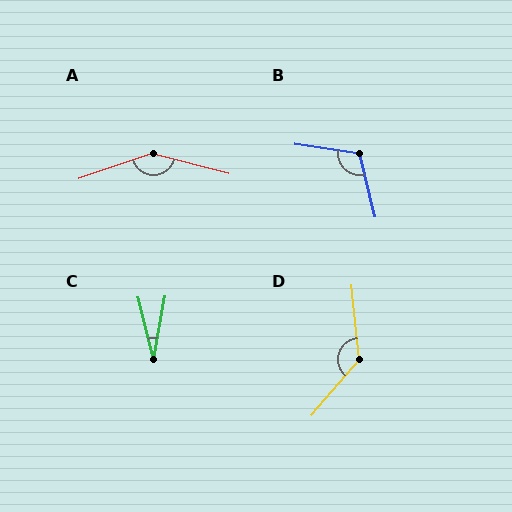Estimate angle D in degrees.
Approximately 134 degrees.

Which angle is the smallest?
C, at approximately 24 degrees.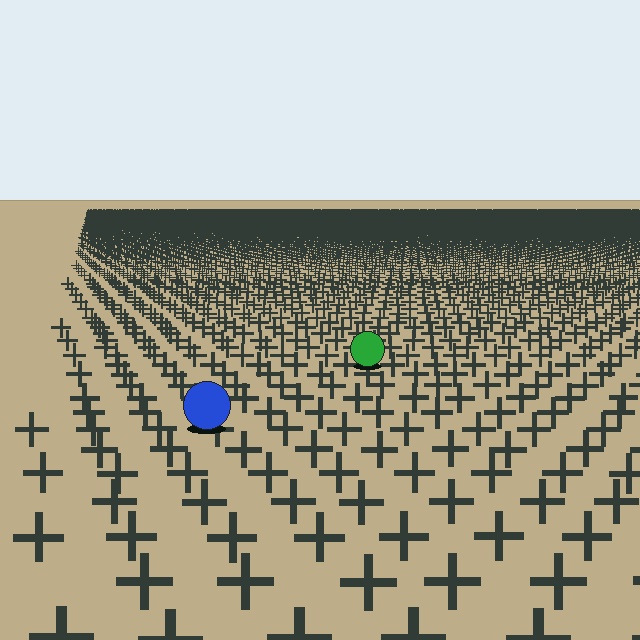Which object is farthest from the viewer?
The green circle is farthest from the viewer. It appears smaller and the ground texture around it is denser.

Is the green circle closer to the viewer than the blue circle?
No. The blue circle is closer — you can tell from the texture gradient: the ground texture is coarser near it.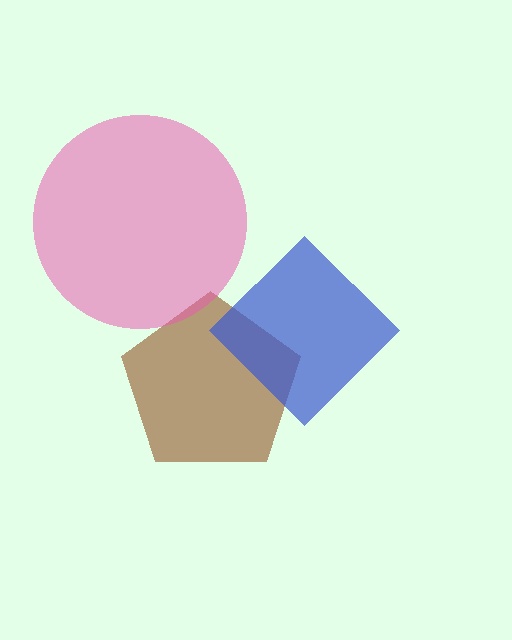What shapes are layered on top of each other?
The layered shapes are: a brown pentagon, a pink circle, a blue diamond.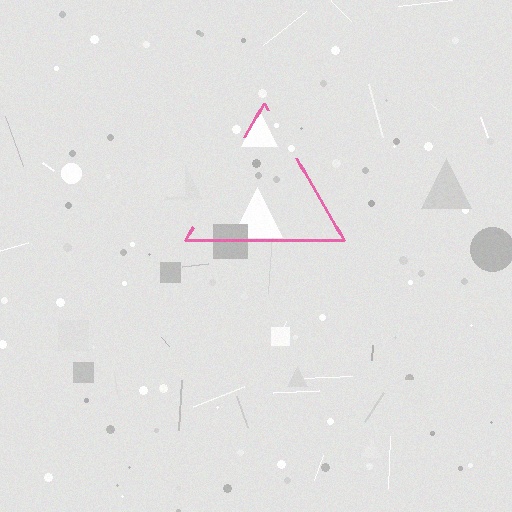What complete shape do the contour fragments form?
The contour fragments form a triangle.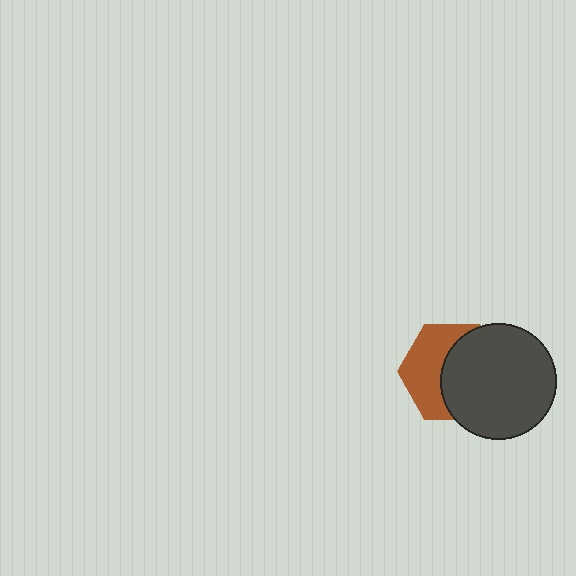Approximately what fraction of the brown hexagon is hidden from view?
Roughly 54% of the brown hexagon is hidden behind the dark gray circle.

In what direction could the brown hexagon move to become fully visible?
The brown hexagon could move left. That would shift it out from behind the dark gray circle entirely.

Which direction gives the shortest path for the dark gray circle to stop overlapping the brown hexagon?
Moving right gives the shortest separation.